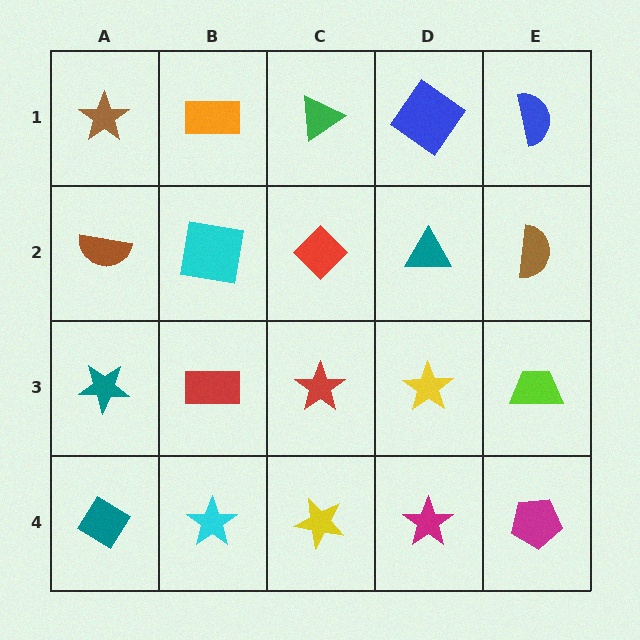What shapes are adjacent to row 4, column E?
A lime trapezoid (row 3, column E), a magenta star (row 4, column D).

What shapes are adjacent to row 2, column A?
A brown star (row 1, column A), a teal star (row 3, column A), a cyan square (row 2, column B).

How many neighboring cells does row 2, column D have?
4.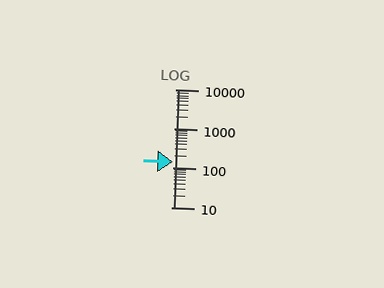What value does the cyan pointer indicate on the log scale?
The pointer indicates approximately 140.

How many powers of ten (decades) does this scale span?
The scale spans 3 decades, from 10 to 10000.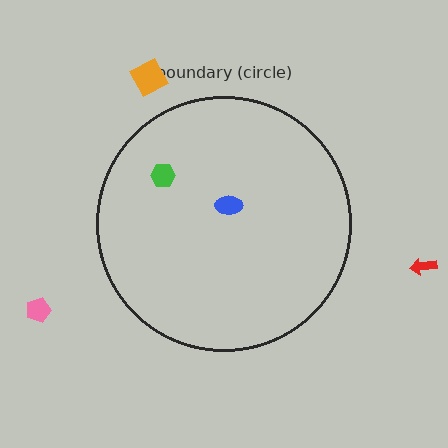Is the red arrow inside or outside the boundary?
Outside.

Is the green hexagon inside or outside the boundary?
Inside.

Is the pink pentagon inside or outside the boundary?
Outside.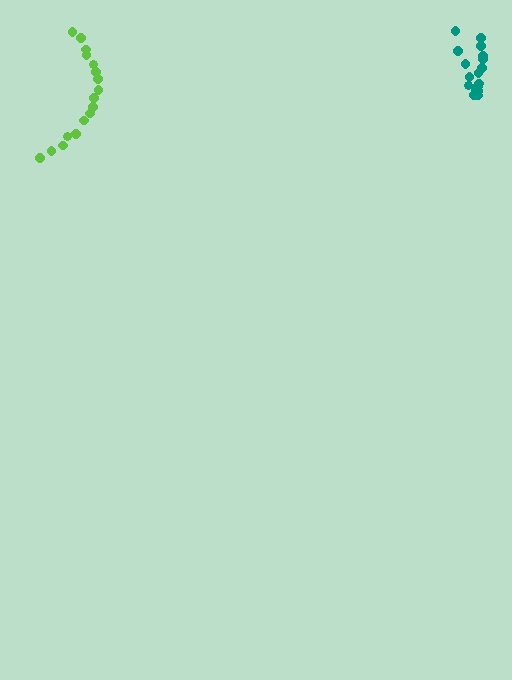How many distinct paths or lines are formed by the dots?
There are 2 distinct paths.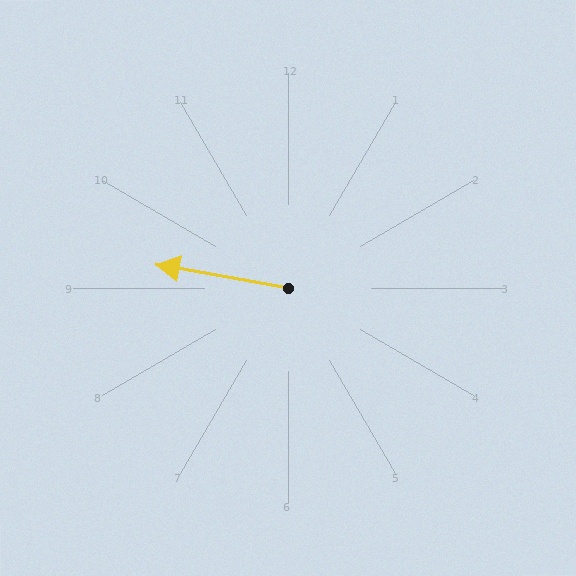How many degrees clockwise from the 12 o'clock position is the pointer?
Approximately 280 degrees.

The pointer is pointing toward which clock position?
Roughly 9 o'clock.